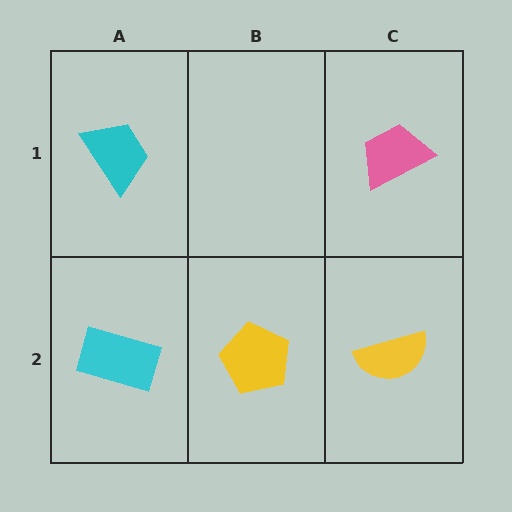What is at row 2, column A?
A cyan rectangle.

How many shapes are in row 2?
3 shapes.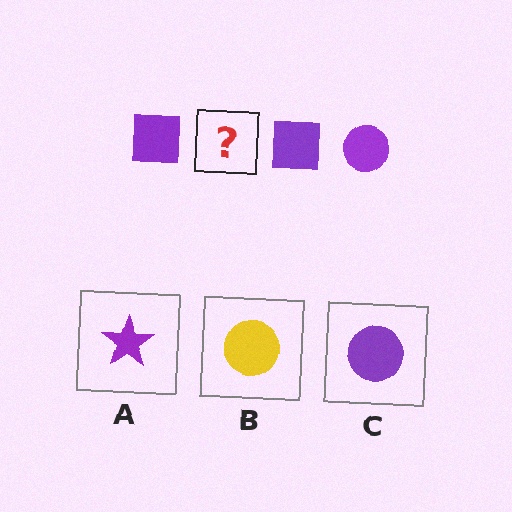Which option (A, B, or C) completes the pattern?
C.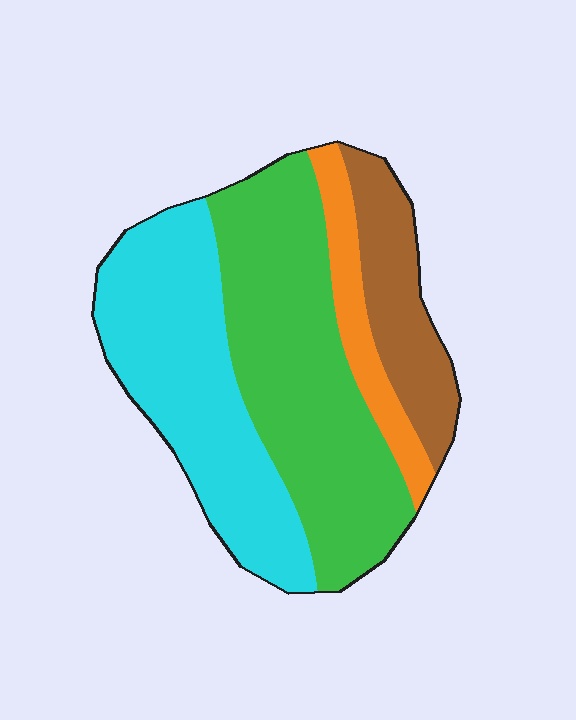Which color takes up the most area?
Green, at roughly 40%.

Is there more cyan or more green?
Green.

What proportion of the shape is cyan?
Cyan takes up between a quarter and a half of the shape.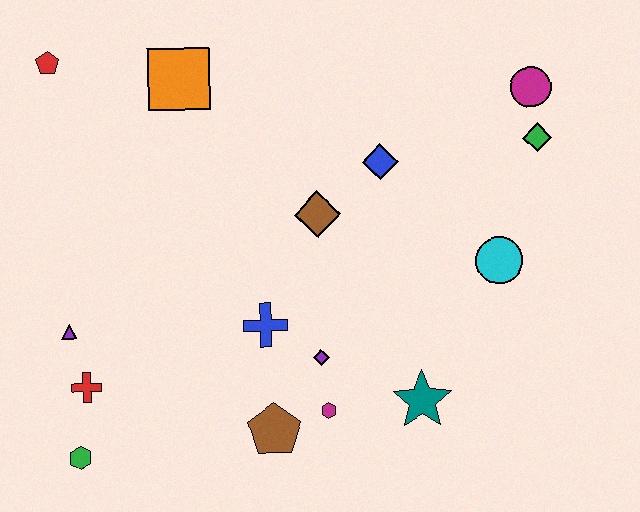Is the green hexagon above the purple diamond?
No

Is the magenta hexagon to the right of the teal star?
No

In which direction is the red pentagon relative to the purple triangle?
The red pentagon is above the purple triangle.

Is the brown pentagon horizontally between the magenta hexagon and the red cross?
Yes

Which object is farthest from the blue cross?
The magenta circle is farthest from the blue cross.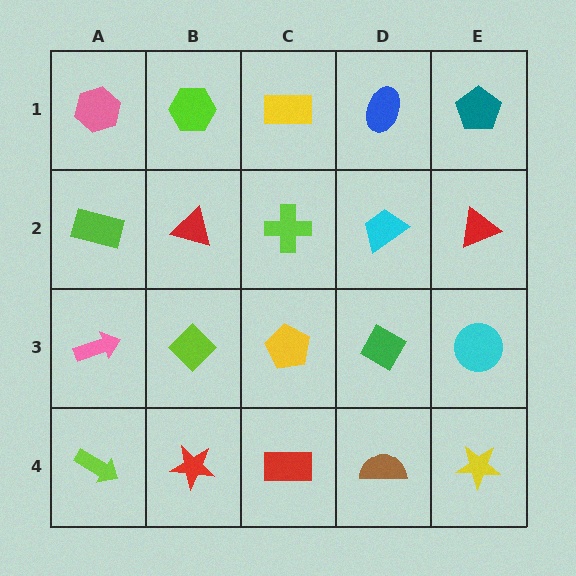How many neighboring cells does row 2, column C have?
4.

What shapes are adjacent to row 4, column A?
A pink arrow (row 3, column A), a red star (row 4, column B).